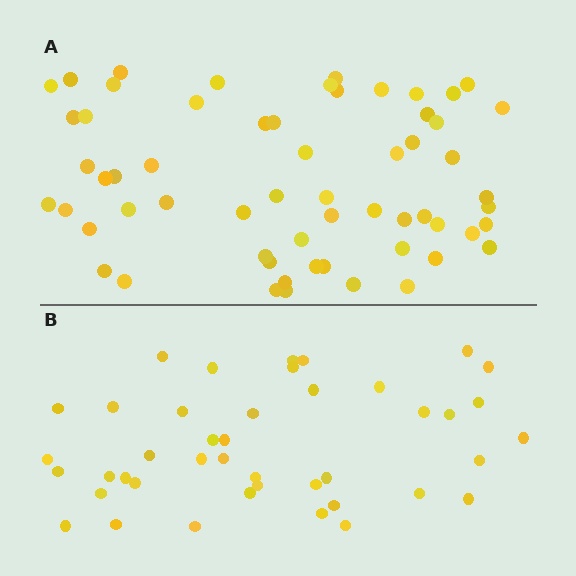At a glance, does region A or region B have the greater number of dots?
Region A (the top region) has more dots.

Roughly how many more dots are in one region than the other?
Region A has approximately 20 more dots than region B.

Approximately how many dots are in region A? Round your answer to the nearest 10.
About 60 dots.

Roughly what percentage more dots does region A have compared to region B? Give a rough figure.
About 45% more.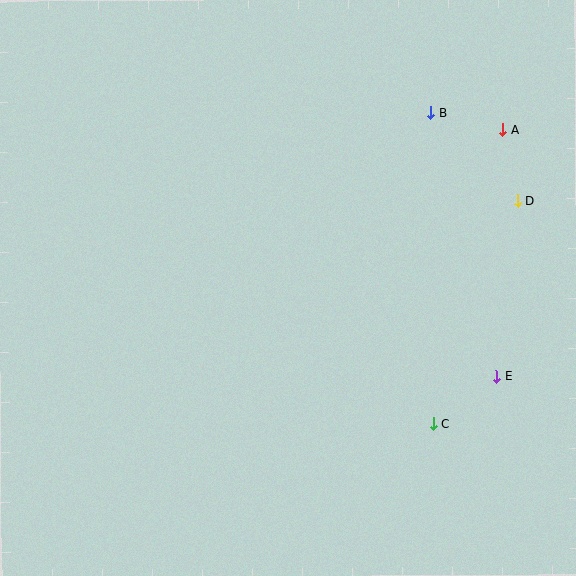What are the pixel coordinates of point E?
Point E is at (496, 376).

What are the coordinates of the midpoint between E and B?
The midpoint between E and B is at (463, 245).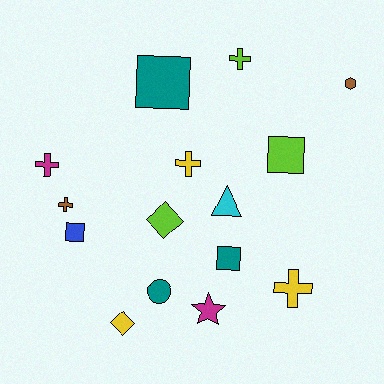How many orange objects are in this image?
There are no orange objects.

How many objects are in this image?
There are 15 objects.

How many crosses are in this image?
There are 5 crosses.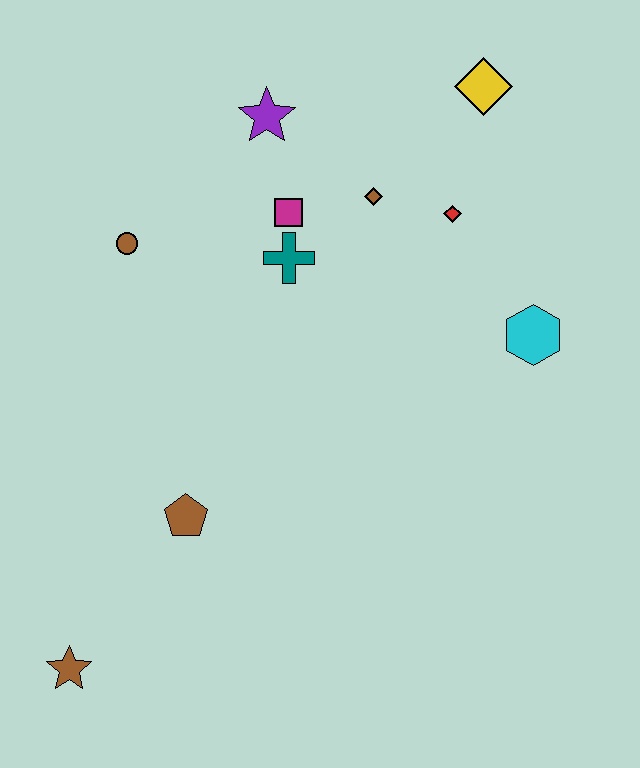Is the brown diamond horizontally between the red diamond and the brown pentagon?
Yes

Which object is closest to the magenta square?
The teal cross is closest to the magenta square.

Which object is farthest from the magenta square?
The brown star is farthest from the magenta square.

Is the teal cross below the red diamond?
Yes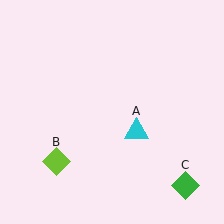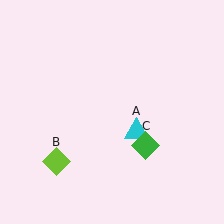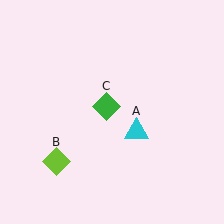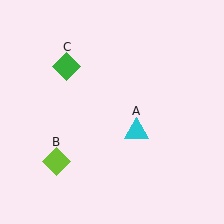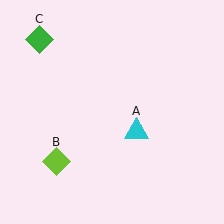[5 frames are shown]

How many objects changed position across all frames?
1 object changed position: green diamond (object C).